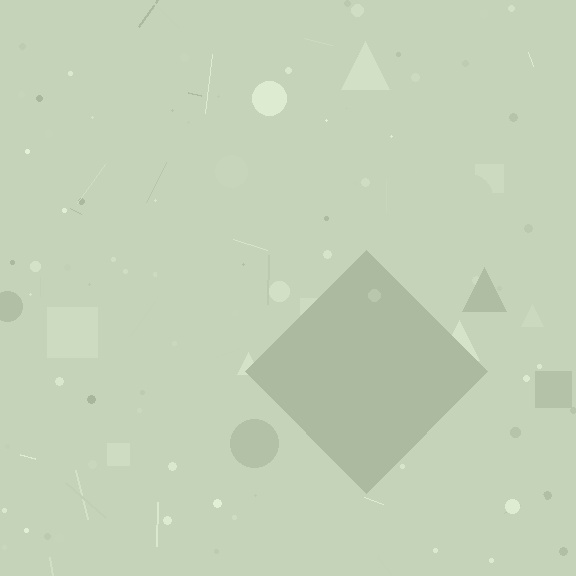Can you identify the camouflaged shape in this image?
The camouflaged shape is a diamond.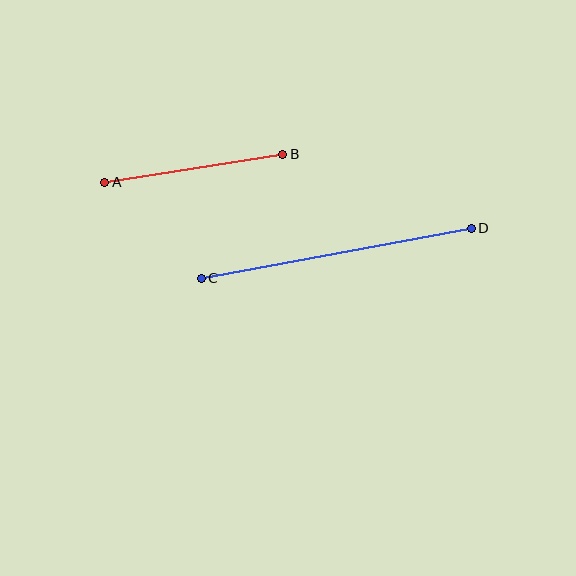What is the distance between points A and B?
The distance is approximately 180 pixels.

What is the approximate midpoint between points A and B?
The midpoint is at approximately (194, 168) pixels.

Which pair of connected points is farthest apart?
Points C and D are farthest apart.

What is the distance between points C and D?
The distance is approximately 275 pixels.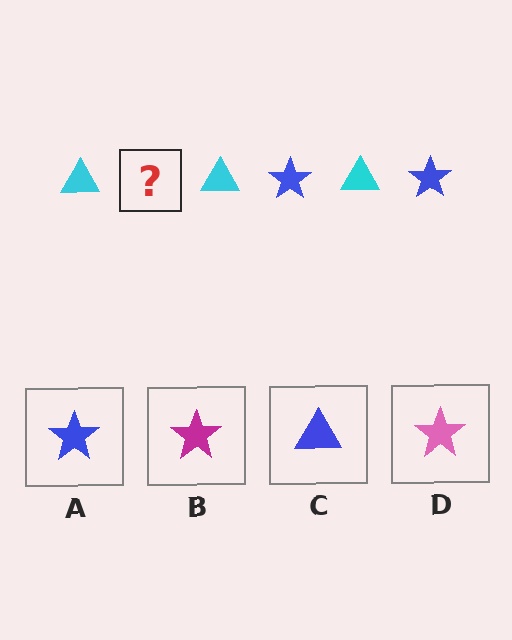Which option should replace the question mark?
Option A.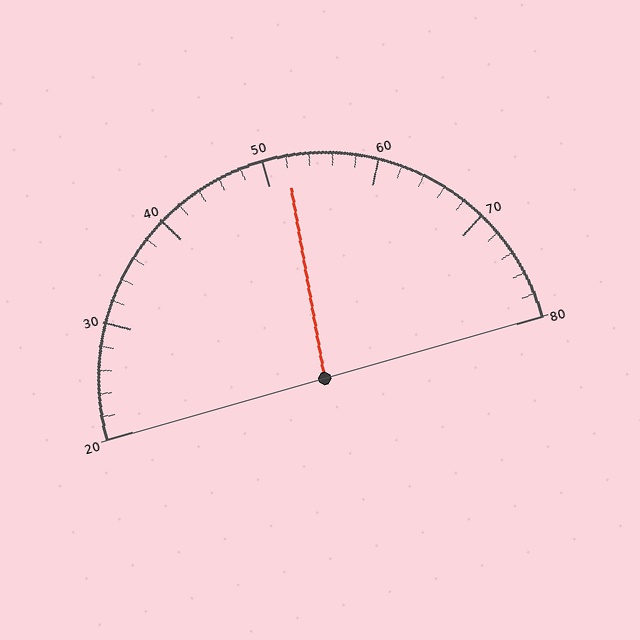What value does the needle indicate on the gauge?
The needle indicates approximately 52.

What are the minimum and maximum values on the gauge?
The gauge ranges from 20 to 80.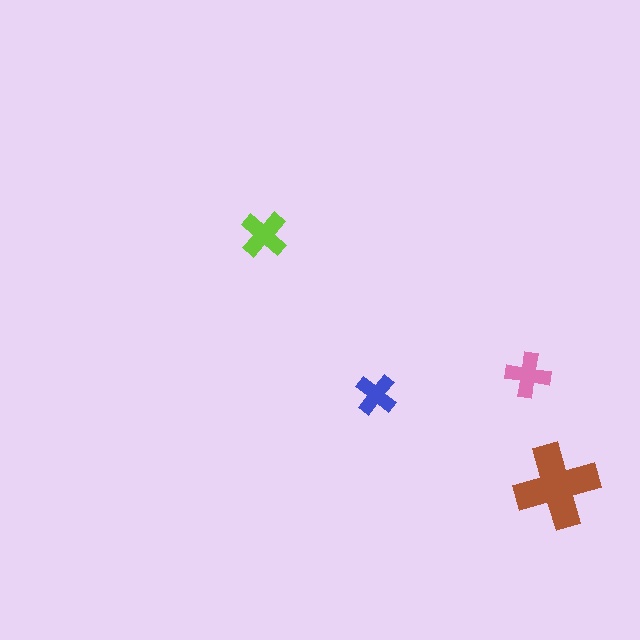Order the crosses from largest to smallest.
the brown one, the lime one, the pink one, the blue one.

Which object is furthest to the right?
The brown cross is rightmost.